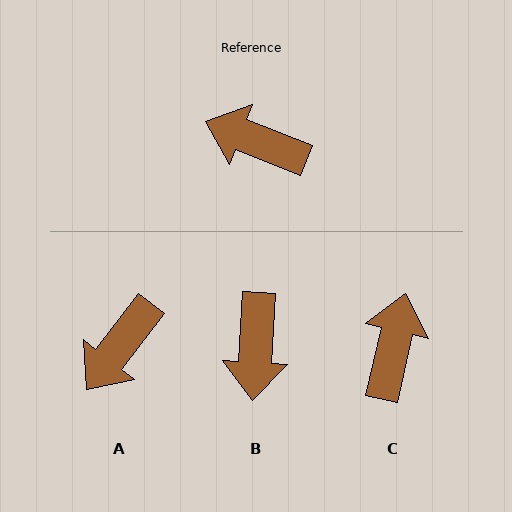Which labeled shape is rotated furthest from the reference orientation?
B, about 108 degrees away.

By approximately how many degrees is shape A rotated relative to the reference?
Approximately 74 degrees counter-clockwise.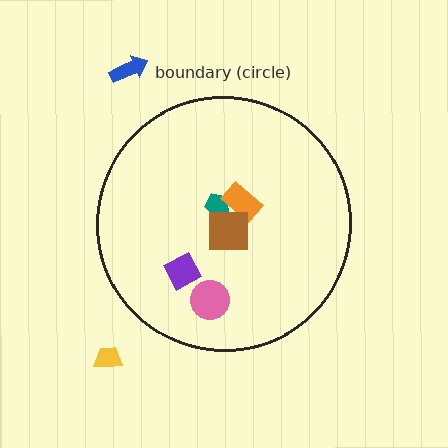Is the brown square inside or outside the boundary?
Inside.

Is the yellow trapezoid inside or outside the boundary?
Outside.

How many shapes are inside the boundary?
5 inside, 2 outside.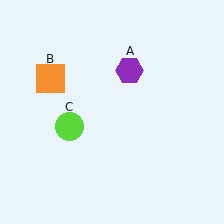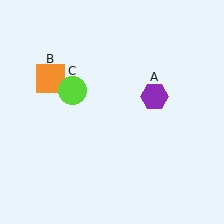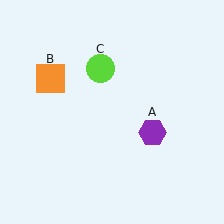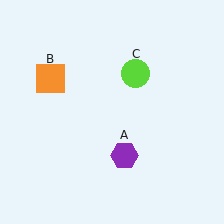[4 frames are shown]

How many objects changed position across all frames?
2 objects changed position: purple hexagon (object A), lime circle (object C).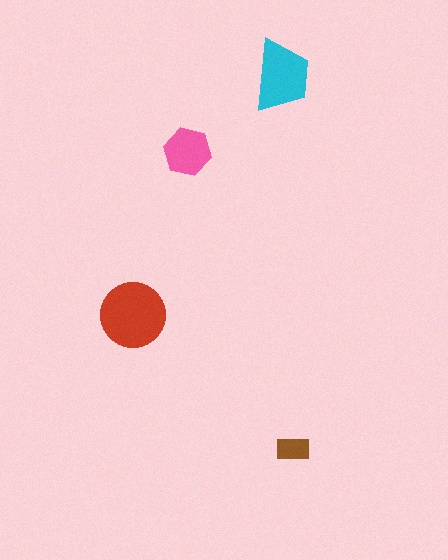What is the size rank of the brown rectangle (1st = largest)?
4th.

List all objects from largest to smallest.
The red circle, the cyan trapezoid, the pink hexagon, the brown rectangle.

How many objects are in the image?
There are 4 objects in the image.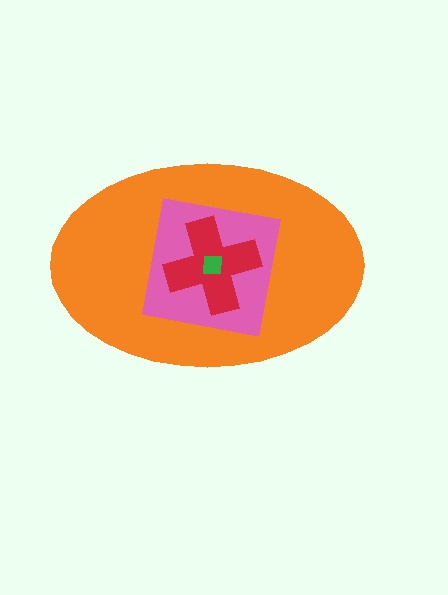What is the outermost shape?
The orange ellipse.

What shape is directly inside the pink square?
The red cross.